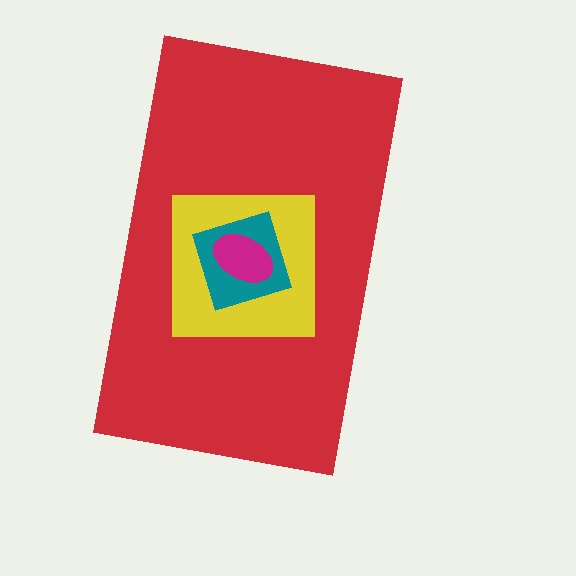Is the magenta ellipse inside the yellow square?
Yes.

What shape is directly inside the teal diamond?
The magenta ellipse.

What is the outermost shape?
The red rectangle.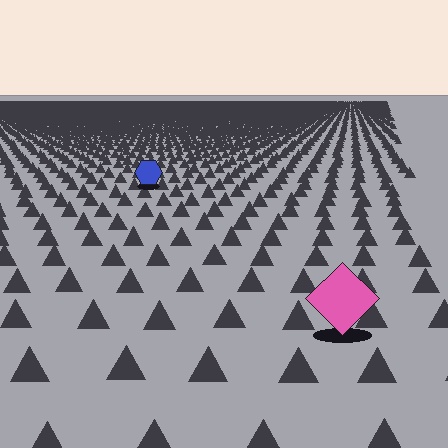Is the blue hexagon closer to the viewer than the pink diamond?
No. The pink diamond is closer — you can tell from the texture gradient: the ground texture is coarser near it.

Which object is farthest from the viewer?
The blue hexagon is farthest from the viewer. It appears smaller and the ground texture around it is denser.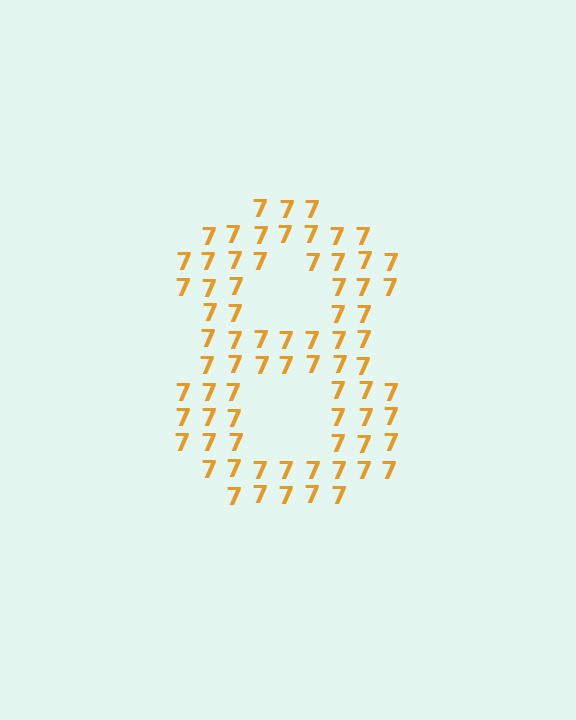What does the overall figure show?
The overall figure shows the digit 8.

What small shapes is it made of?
It is made of small digit 7's.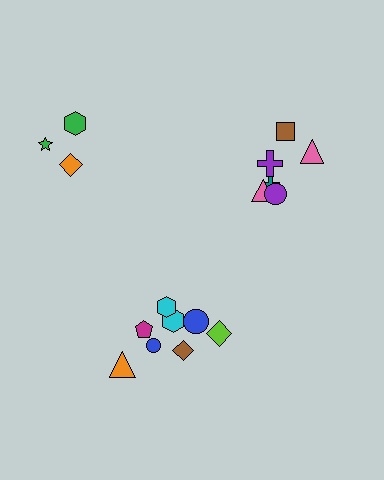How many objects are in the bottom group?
There are 8 objects.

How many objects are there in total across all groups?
There are 17 objects.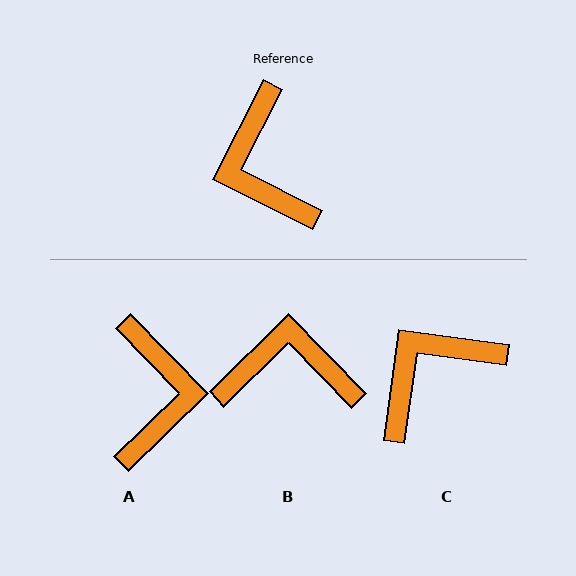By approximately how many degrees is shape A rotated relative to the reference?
Approximately 161 degrees counter-clockwise.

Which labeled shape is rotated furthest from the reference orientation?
A, about 161 degrees away.